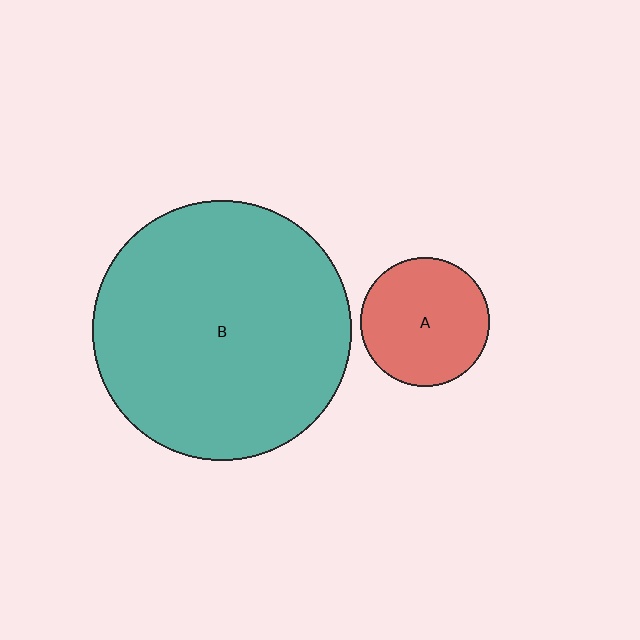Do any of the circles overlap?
No, none of the circles overlap.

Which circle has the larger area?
Circle B (teal).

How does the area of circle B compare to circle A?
Approximately 4.0 times.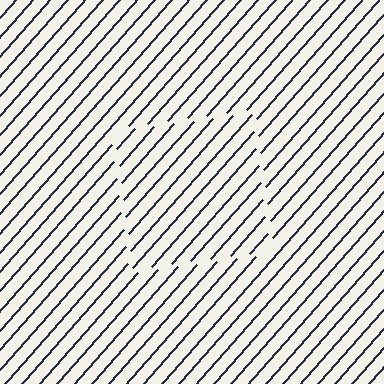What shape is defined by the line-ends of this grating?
An illusory square. The interior of the shape contains the same grating, shifted by half a period — the contour is defined by the phase discontinuity where line-ends from the inner and outer gratings abut.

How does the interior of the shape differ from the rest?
The interior of the shape contains the same grating, shifted by half a period — the contour is defined by the phase discontinuity where line-ends from the inner and outer gratings abut.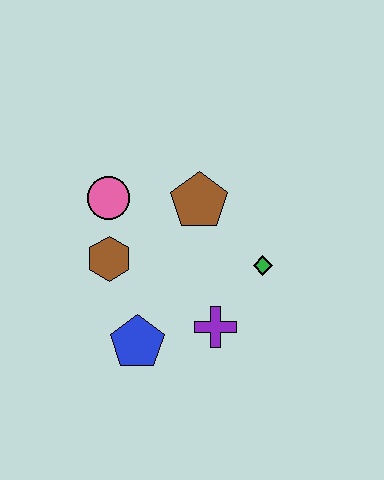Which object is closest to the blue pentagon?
The purple cross is closest to the blue pentagon.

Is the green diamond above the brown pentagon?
No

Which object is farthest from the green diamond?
The pink circle is farthest from the green diamond.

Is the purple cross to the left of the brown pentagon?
No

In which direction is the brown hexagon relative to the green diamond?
The brown hexagon is to the left of the green diamond.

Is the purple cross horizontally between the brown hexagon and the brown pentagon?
No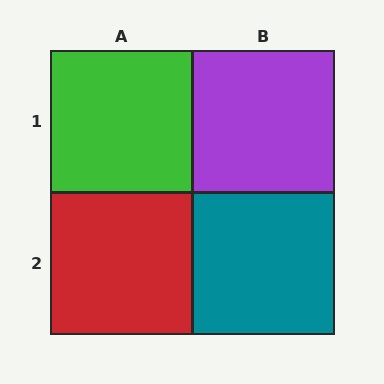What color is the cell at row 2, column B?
Teal.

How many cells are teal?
1 cell is teal.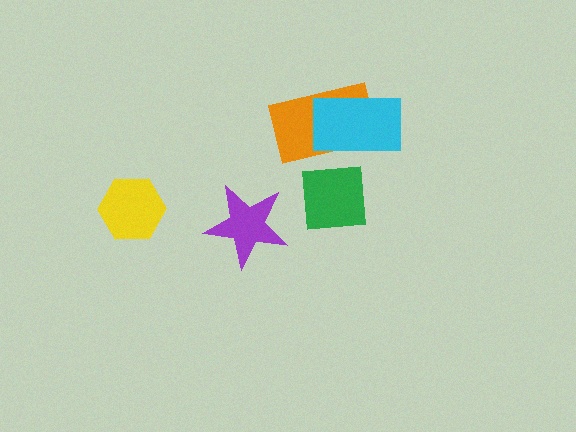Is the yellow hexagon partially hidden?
No, no other shape covers it.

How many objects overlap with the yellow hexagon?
0 objects overlap with the yellow hexagon.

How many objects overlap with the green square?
1 object overlaps with the green square.